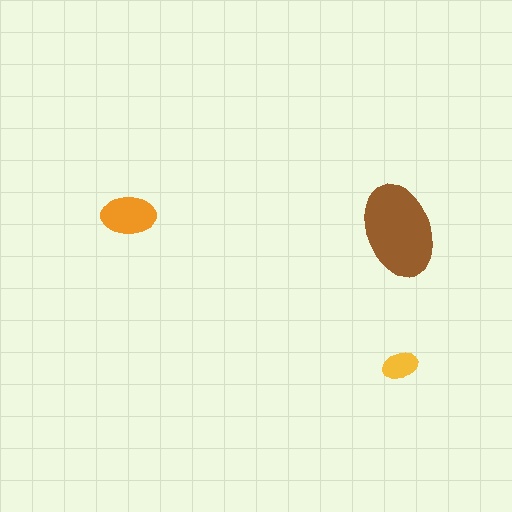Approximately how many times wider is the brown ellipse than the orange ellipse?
About 1.5 times wider.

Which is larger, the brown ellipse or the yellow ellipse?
The brown one.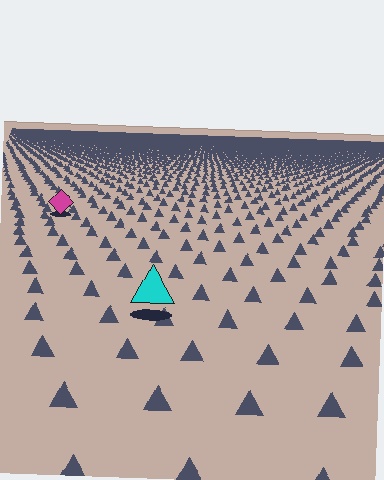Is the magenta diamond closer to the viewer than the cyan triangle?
No. The cyan triangle is closer — you can tell from the texture gradient: the ground texture is coarser near it.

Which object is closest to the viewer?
The cyan triangle is closest. The texture marks near it are larger and more spread out.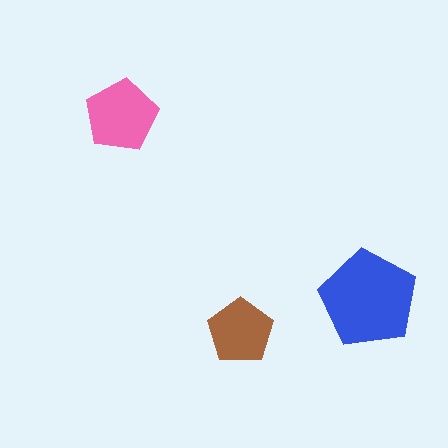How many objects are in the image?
There are 3 objects in the image.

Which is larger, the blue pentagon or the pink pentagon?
The blue one.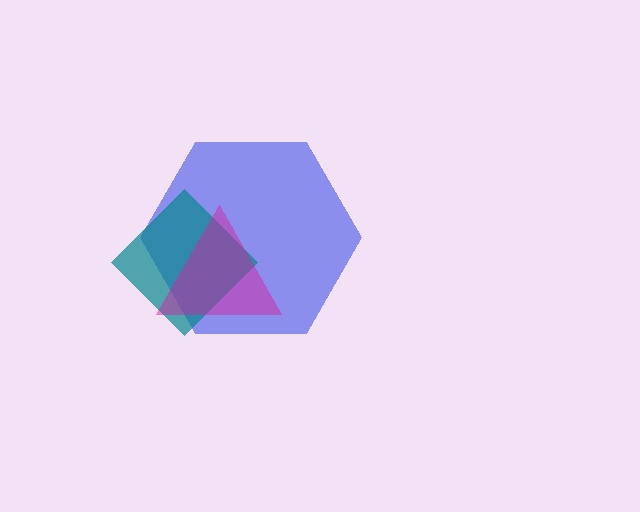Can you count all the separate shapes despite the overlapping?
Yes, there are 3 separate shapes.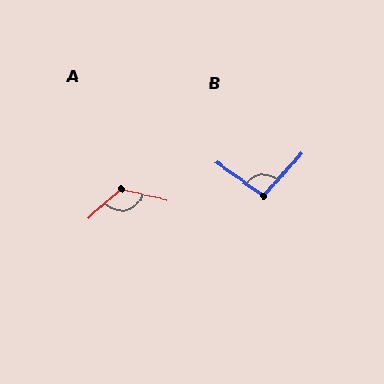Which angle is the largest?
A, at approximately 126 degrees.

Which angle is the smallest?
B, at approximately 96 degrees.